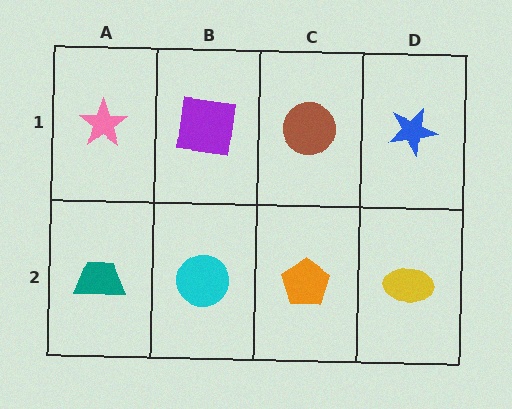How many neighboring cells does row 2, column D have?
2.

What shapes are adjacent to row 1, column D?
A yellow ellipse (row 2, column D), a brown circle (row 1, column C).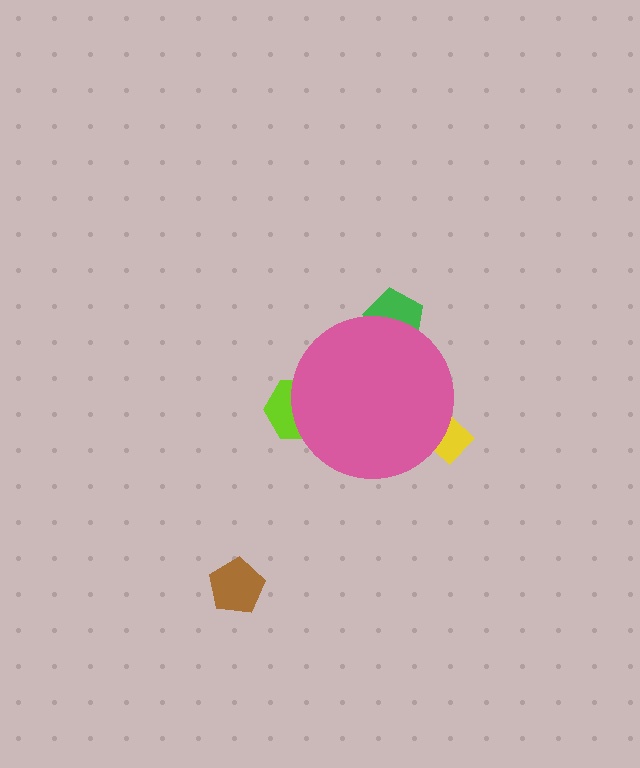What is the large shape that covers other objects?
A pink circle.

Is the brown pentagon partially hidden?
No, the brown pentagon is fully visible.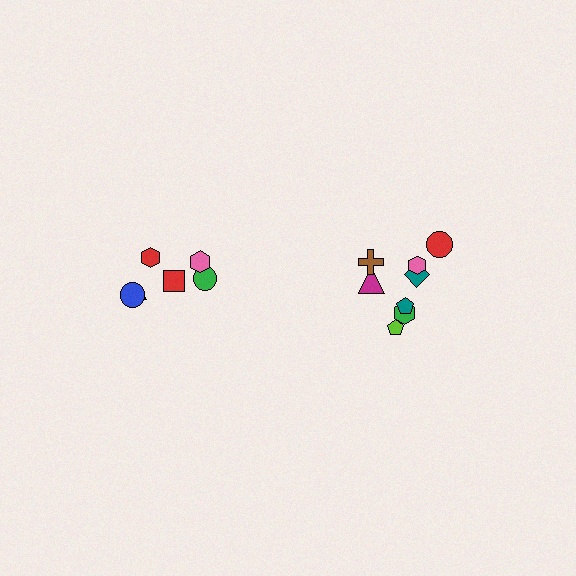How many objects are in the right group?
There are 8 objects.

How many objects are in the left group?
There are 6 objects.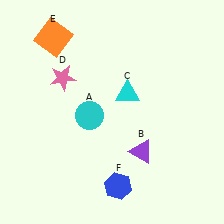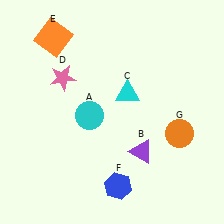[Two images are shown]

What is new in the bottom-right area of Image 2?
An orange circle (G) was added in the bottom-right area of Image 2.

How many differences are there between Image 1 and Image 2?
There is 1 difference between the two images.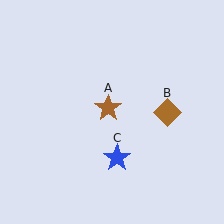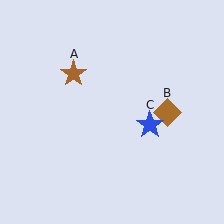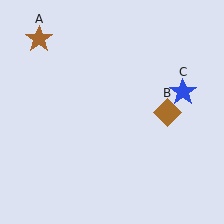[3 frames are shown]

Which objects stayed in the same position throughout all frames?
Brown diamond (object B) remained stationary.